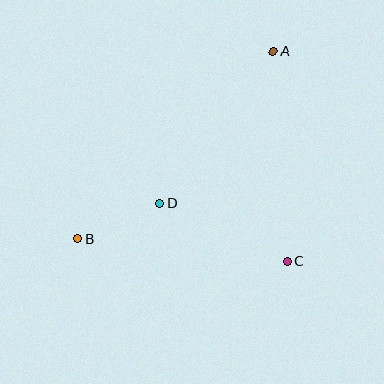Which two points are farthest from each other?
Points A and B are farthest from each other.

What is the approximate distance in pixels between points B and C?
The distance between B and C is approximately 211 pixels.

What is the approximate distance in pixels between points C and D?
The distance between C and D is approximately 140 pixels.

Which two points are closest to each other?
Points B and D are closest to each other.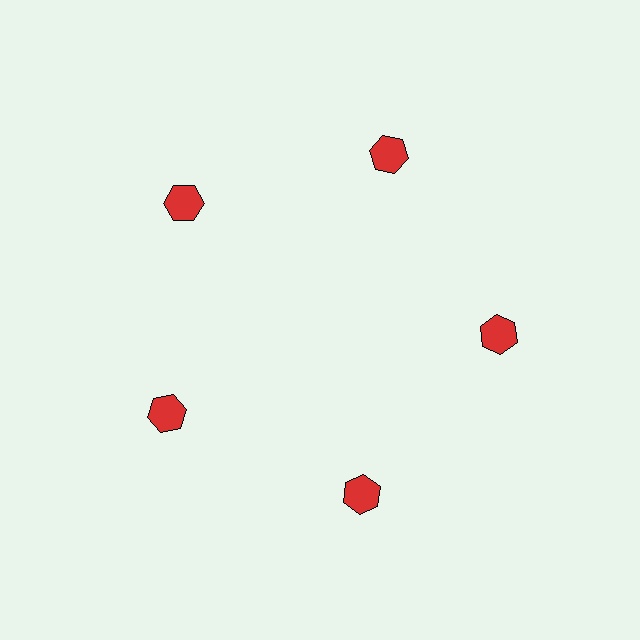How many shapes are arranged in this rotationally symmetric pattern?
There are 5 shapes, arranged in 5 groups of 1.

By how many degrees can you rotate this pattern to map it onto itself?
The pattern maps onto itself every 72 degrees of rotation.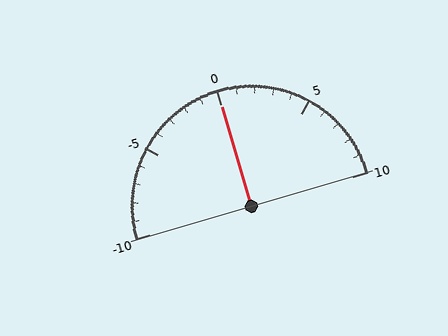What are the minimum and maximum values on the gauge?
The gauge ranges from -10 to 10.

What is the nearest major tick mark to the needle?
The nearest major tick mark is 0.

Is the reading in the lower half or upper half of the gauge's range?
The reading is in the upper half of the range (-10 to 10).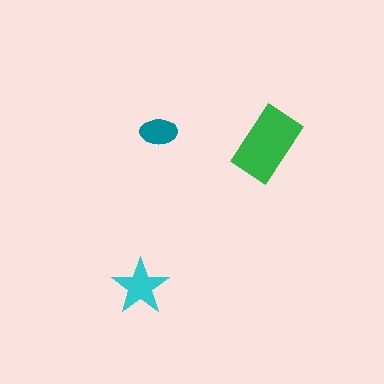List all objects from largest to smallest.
The green rectangle, the cyan star, the teal ellipse.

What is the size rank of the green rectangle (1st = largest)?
1st.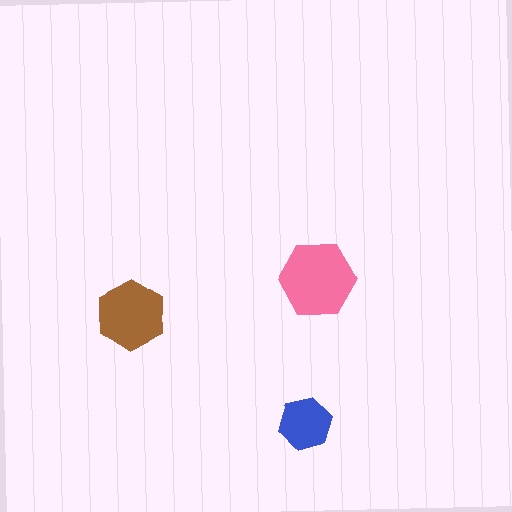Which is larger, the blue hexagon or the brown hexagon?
The brown one.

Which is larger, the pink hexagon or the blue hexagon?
The pink one.